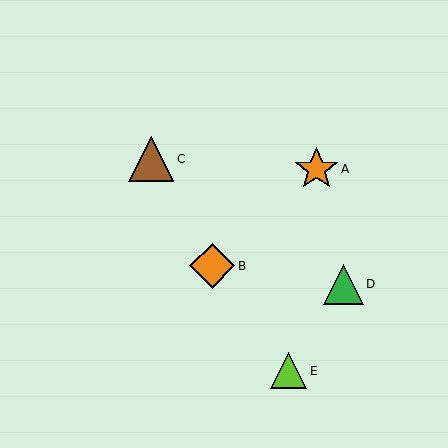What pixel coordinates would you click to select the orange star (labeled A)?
Click at (316, 169) to select the orange star A.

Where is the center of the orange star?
The center of the orange star is at (316, 169).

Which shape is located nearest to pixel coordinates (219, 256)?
The orange diamond (labeled B) at (212, 266) is nearest to that location.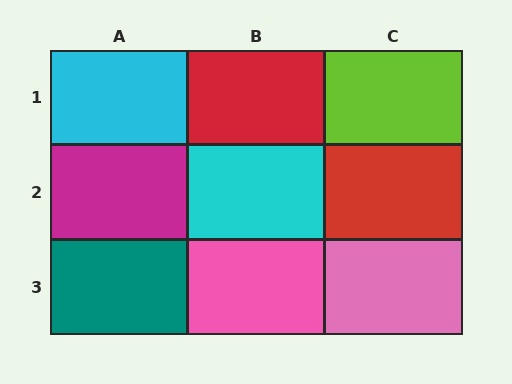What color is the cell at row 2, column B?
Cyan.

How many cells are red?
2 cells are red.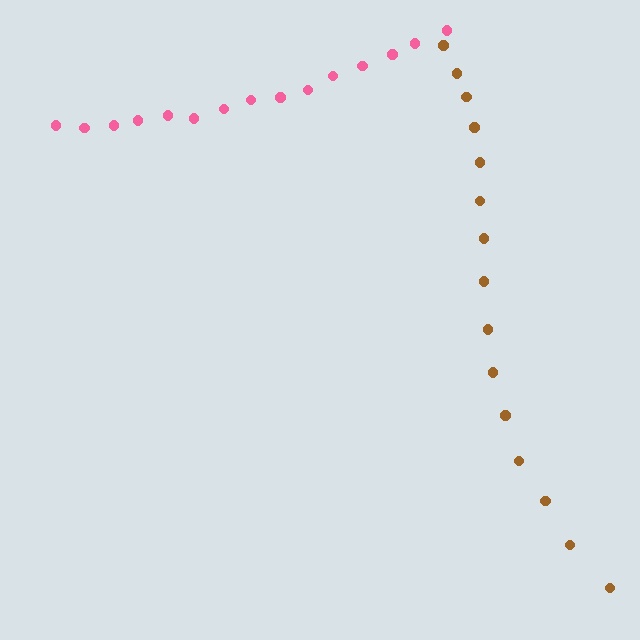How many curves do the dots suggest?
There are 2 distinct paths.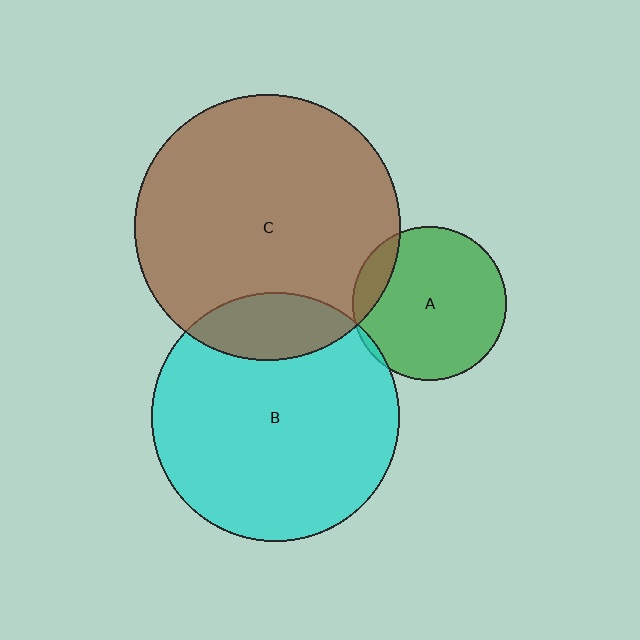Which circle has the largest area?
Circle C (brown).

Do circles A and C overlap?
Yes.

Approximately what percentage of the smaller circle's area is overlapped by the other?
Approximately 10%.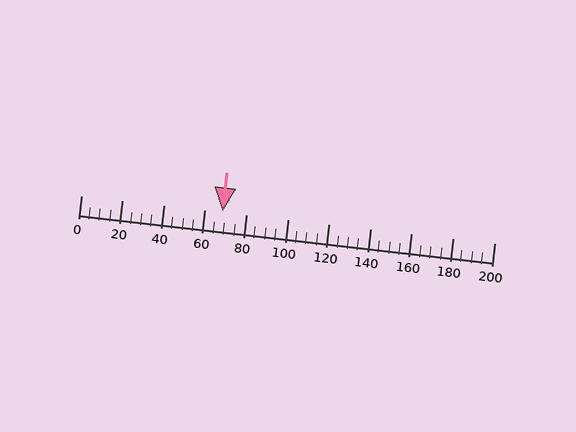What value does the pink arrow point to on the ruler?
The pink arrow points to approximately 69.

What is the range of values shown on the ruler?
The ruler shows values from 0 to 200.